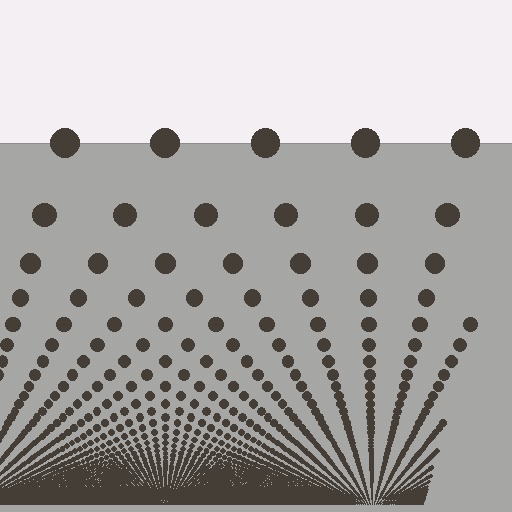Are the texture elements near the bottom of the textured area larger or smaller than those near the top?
Smaller. The gradient is inverted — elements near the bottom are smaller and denser.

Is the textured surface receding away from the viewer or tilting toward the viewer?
The surface appears to tilt toward the viewer. Texture elements get larger and sparser toward the top.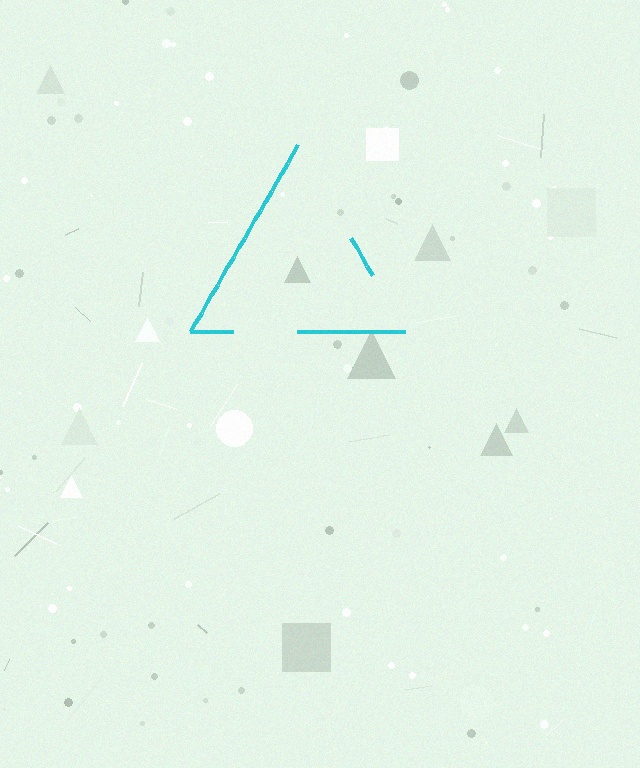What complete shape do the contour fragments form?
The contour fragments form a triangle.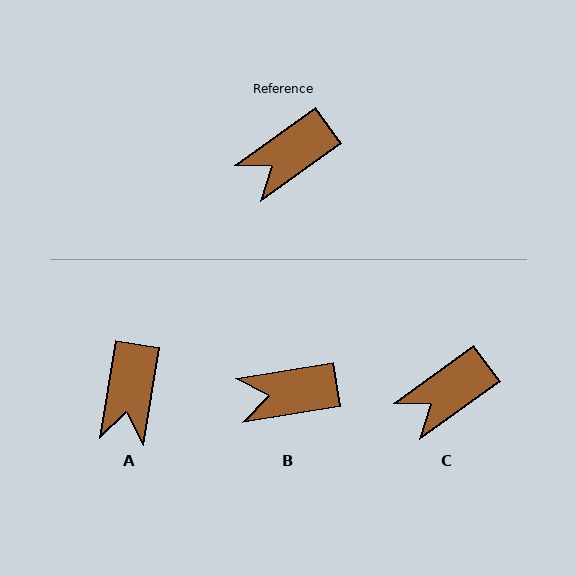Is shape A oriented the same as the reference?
No, it is off by about 45 degrees.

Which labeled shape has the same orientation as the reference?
C.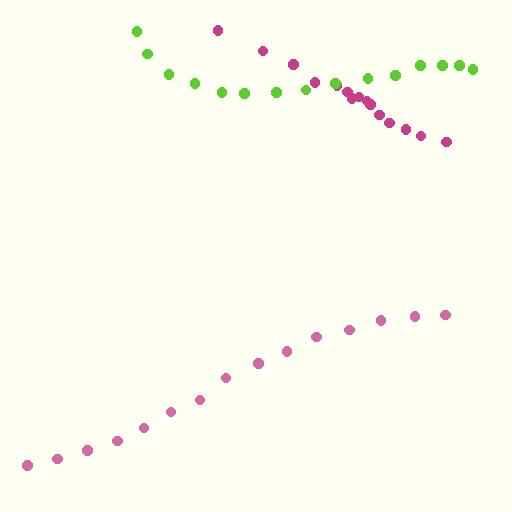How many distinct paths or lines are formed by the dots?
There are 3 distinct paths.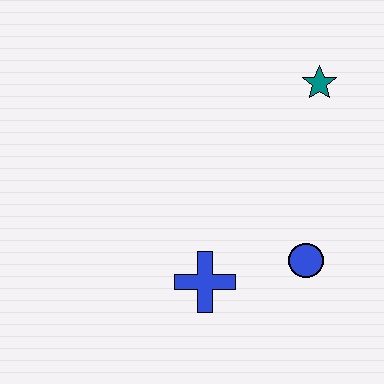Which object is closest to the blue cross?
The blue circle is closest to the blue cross.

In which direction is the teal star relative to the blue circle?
The teal star is above the blue circle.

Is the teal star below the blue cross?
No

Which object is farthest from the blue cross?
The teal star is farthest from the blue cross.